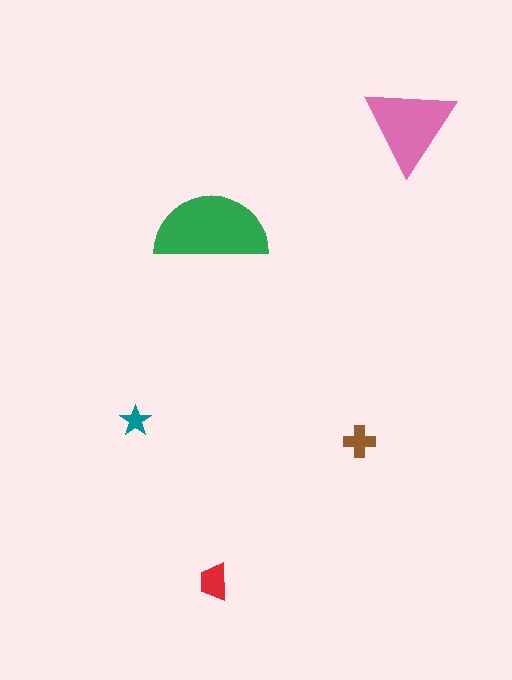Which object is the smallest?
The teal star.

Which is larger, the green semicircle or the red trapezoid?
The green semicircle.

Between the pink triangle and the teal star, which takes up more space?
The pink triangle.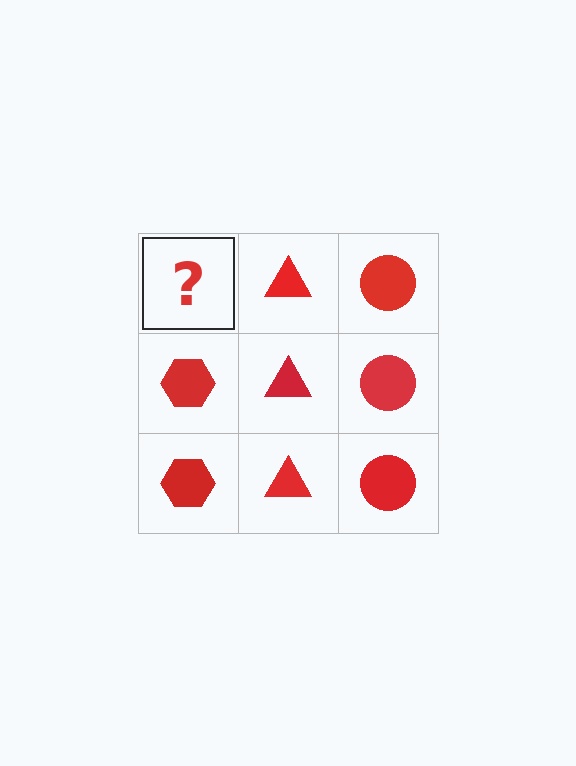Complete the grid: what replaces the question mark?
The question mark should be replaced with a red hexagon.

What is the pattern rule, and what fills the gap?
The rule is that each column has a consistent shape. The gap should be filled with a red hexagon.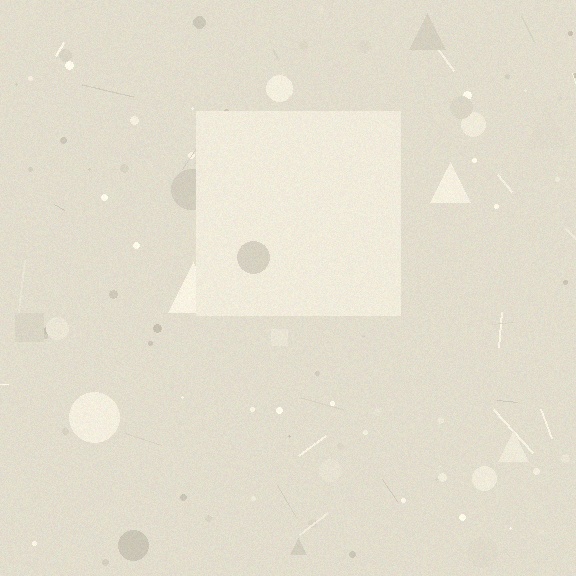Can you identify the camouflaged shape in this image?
The camouflaged shape is a square.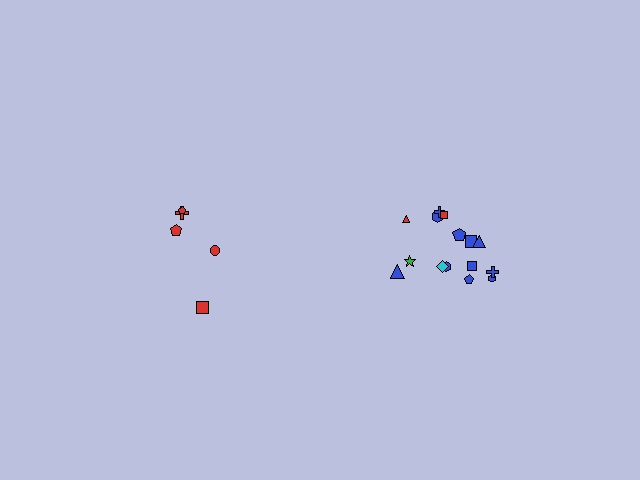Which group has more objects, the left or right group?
The right group.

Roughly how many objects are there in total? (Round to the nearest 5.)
Roughly 20 objects in total.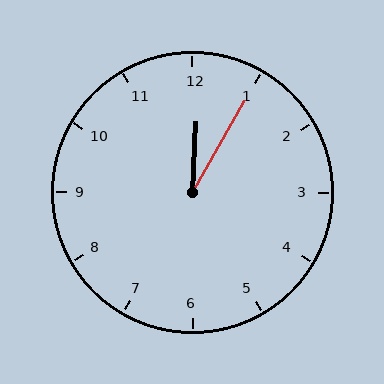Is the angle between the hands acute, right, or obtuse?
It is acute.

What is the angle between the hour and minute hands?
Approximately 28 degrees.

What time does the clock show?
12:05.